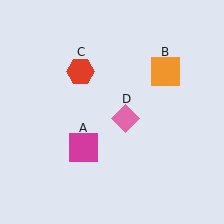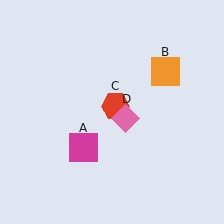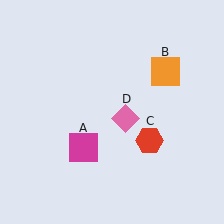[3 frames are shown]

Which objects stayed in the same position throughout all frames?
Magenta square (object A) and orange square (object B) and pink diamond (object D) remained stationary.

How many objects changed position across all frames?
1 object changed position: red hexagon (object C).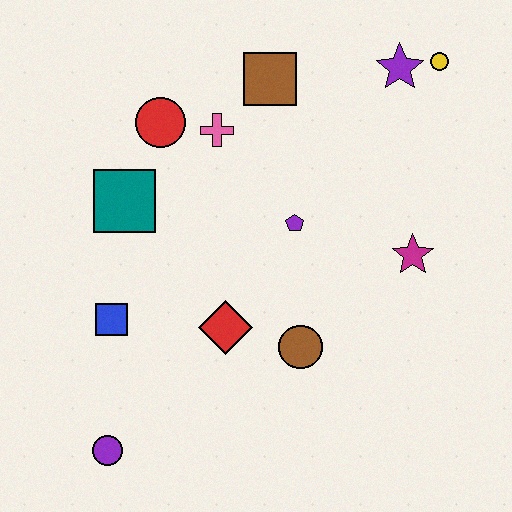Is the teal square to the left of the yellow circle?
Yes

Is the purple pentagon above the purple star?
No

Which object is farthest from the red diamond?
The yellow circle is farthest from the red diamond.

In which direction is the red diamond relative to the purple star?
The red diamond is below the purple star.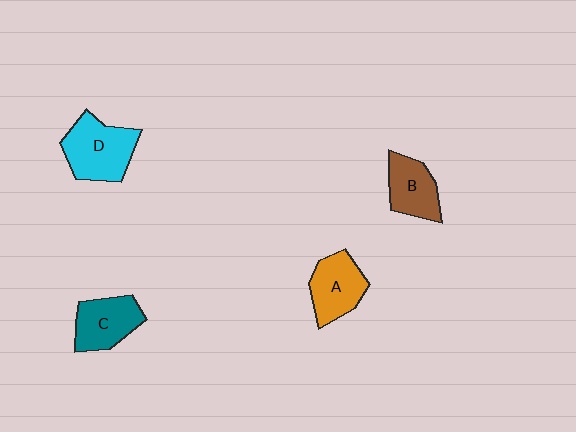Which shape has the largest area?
Shape D (cyan).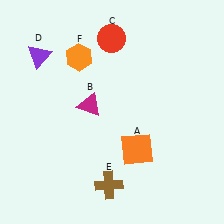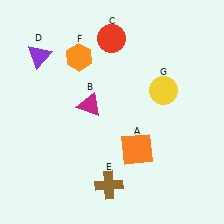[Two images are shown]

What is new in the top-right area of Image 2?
A yellow circle (G) was added in the top-right area of Image 2.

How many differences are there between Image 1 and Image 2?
There is 1 difference between the two images.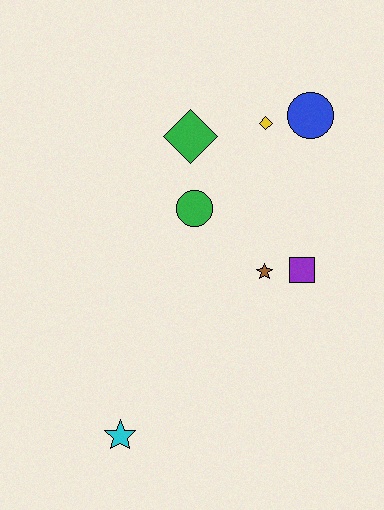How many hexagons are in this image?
There are no hexagons.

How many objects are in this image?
There are 7 objects.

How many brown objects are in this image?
There is 1 brown object.